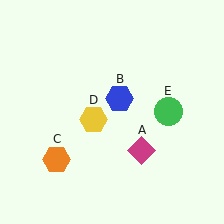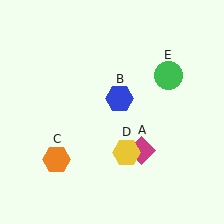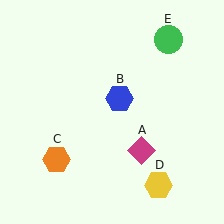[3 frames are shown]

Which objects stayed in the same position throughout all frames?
Magenta diamond (object A) and blue hexagon (object B) and orange hexagon (object C) remained stationary.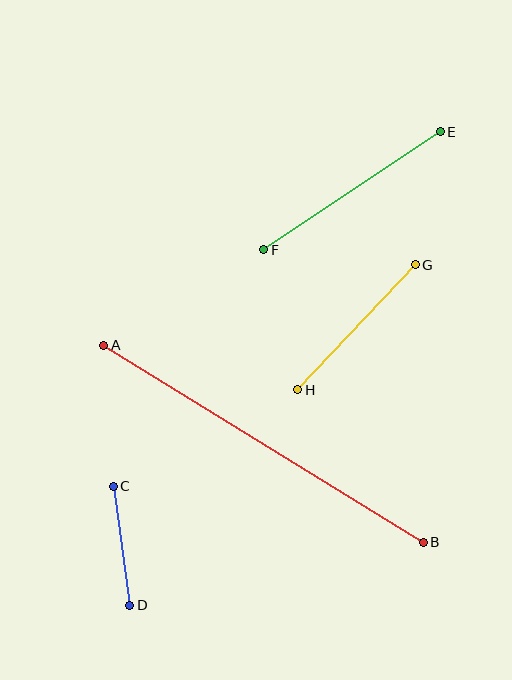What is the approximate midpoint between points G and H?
The midpoint is at approximately (357, 327) pixels.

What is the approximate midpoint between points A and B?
The midpoint is at approximately (263, 444) pixels.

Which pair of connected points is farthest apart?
Points A and B are farthest apart.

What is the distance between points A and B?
The distance is approximately 375 pixels.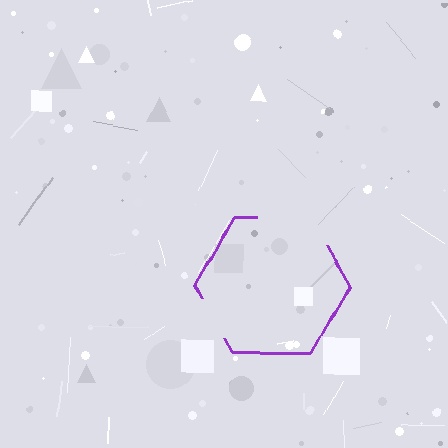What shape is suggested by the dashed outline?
The dashed outline suggests a hexagon.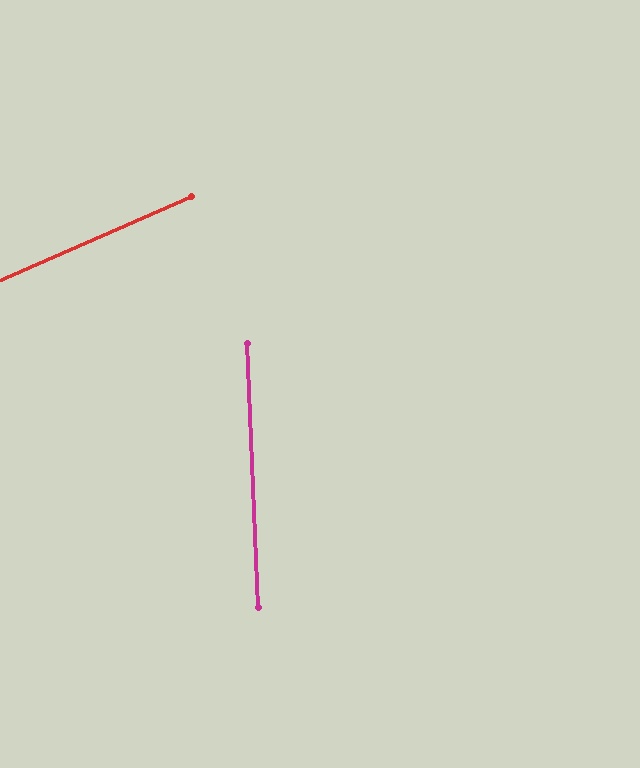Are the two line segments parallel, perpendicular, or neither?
Neither parallel nor perpendicular — they differ by about 69°.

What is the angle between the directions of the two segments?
Approximately 69 degrees.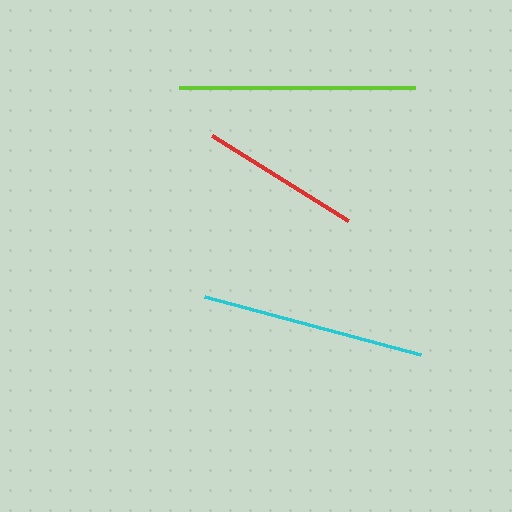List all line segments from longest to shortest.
From longest to shortest: lime, cyan, red.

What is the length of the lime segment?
The lime segment is approximately 236 pixels long.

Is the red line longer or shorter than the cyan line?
The cyan line is longer than the red line.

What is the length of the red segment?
The red segment is approximately 160 pixels long.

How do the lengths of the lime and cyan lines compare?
The lime and cyan lines are approximately the same length.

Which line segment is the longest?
The lime line is the longest at approximately 236 pixels.